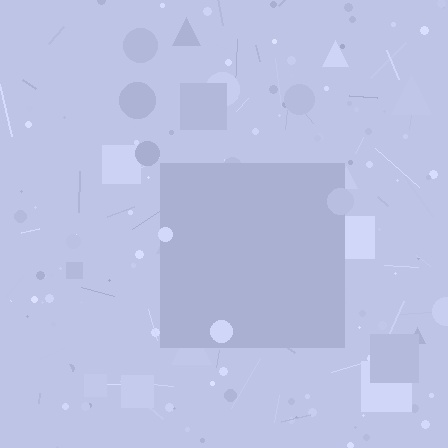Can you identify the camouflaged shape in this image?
The camouflaged shape is a square.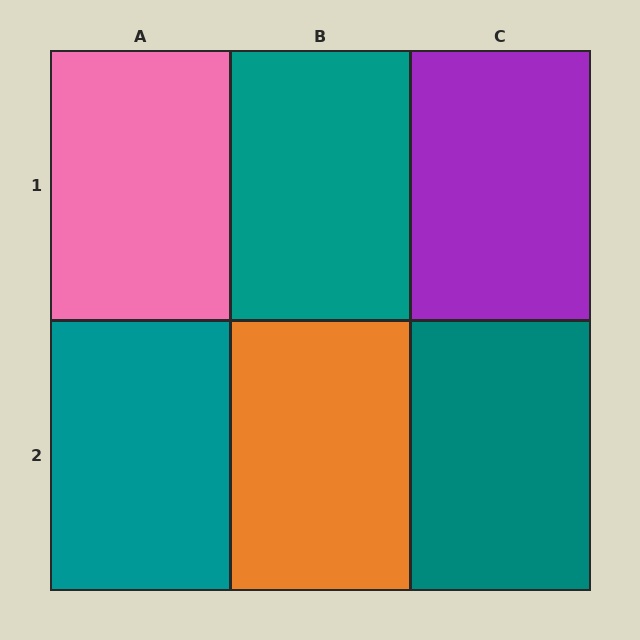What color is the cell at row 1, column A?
Pink.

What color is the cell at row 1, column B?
Teal.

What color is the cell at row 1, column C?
Purple.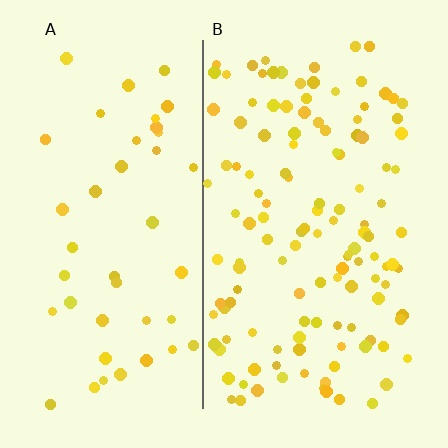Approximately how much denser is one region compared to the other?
Approximately 2.9× — region B over region A.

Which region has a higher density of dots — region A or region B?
B (the right).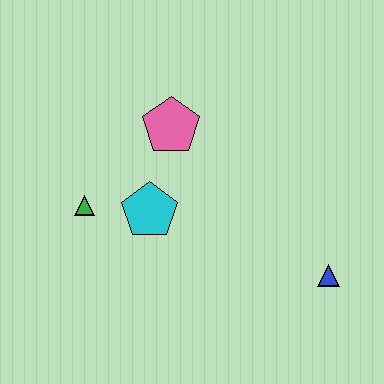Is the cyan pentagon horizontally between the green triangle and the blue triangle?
Yes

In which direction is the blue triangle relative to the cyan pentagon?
The blue triangle is to the right of the cyan pentagon.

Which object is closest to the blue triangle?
The cyan pentagon is closest to the blue triangle.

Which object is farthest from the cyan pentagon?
The blue triangle is farthest from the cyan pentagon.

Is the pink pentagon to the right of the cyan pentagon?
Yes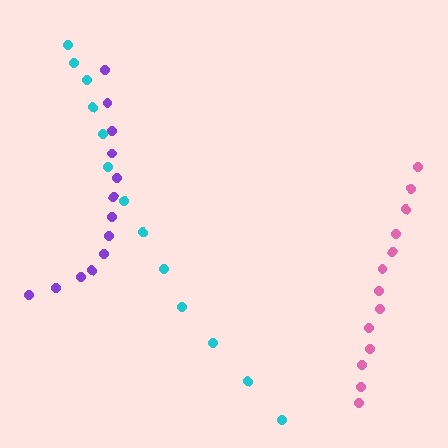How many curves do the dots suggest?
There are 3 distinct paths.